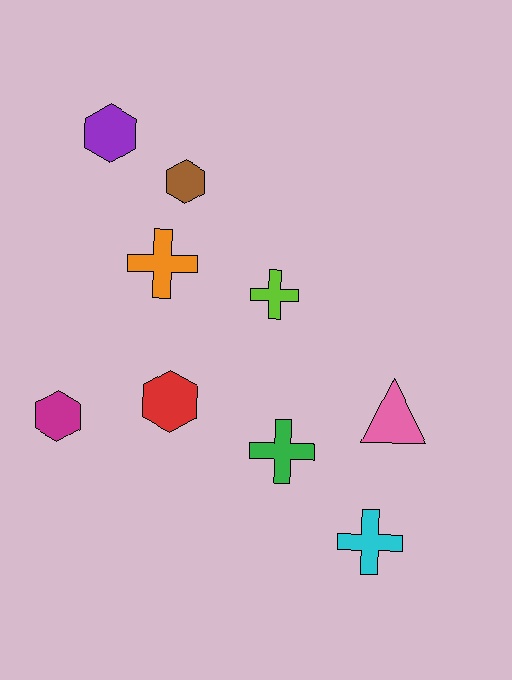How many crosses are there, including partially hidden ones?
There are 4 crosses.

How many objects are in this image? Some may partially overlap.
There are 9 objects.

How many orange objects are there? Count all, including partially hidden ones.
There is 1 orange object.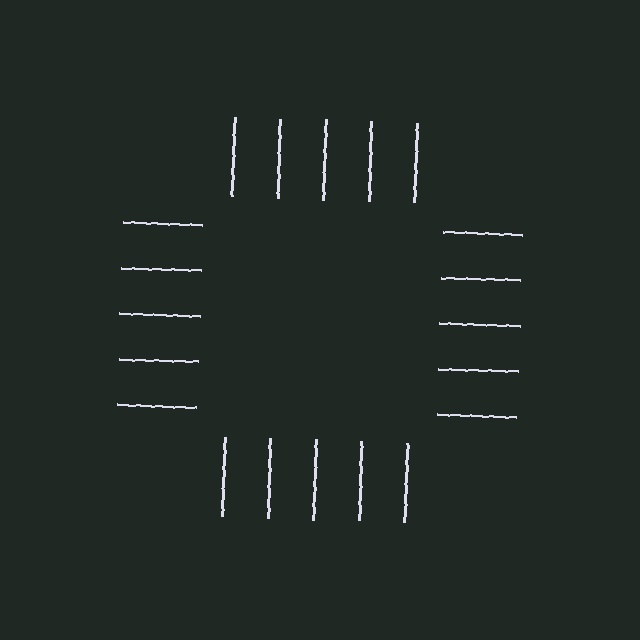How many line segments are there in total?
20 — 5 along each of the 4 edges.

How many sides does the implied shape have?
4 sides — the line-ends trace a square.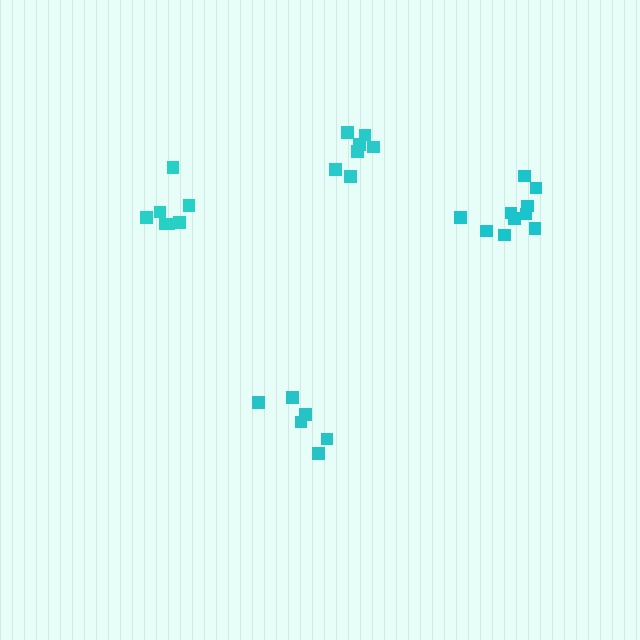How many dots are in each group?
Group 1: 7 dots, Group 2: 7 dots, Group 3: 6 dots, Group 4: 10 dots (30 total).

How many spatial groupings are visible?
There are 4 spatial groupings.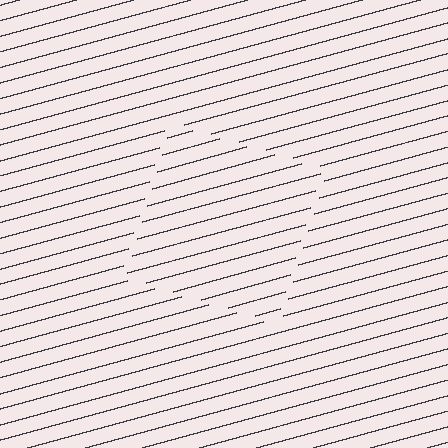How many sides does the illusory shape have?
4 sides — the line-ends trace a square.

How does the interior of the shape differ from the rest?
The interior of the shape contains the same grating, shifted by half a period — the contour is defined by the phase discontinuity where line-ends from the inner and outer gratings abut.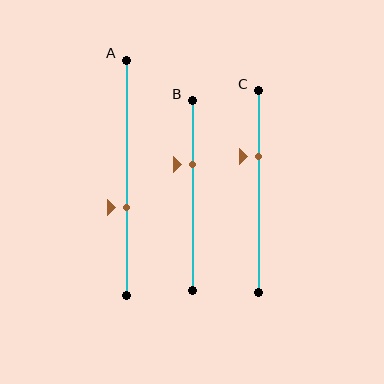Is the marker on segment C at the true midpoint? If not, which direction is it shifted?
No, the marker on segment C is shifted upward by about 18% of the segment length.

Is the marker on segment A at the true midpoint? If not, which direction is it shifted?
No, the marker on segment A is shifted downward by about 13% of the segment length.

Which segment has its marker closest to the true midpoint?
Segment A has its marker closest to the true midpoint.